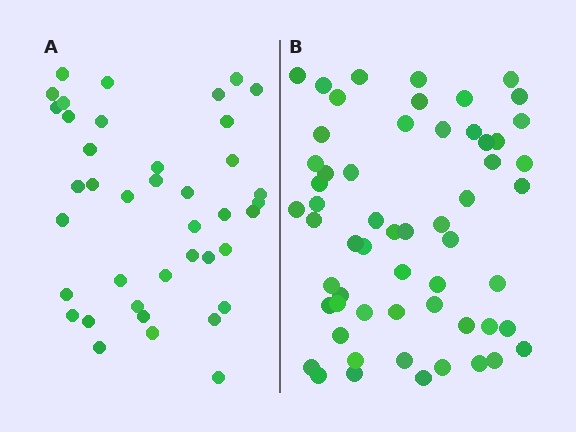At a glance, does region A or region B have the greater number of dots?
Region B (the right region) has more dots.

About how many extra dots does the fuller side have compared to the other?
Region B has approximately 20 more dots than region A.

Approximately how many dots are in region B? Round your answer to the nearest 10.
About 60 dots. (The exact count is 58, which rounds to 60.)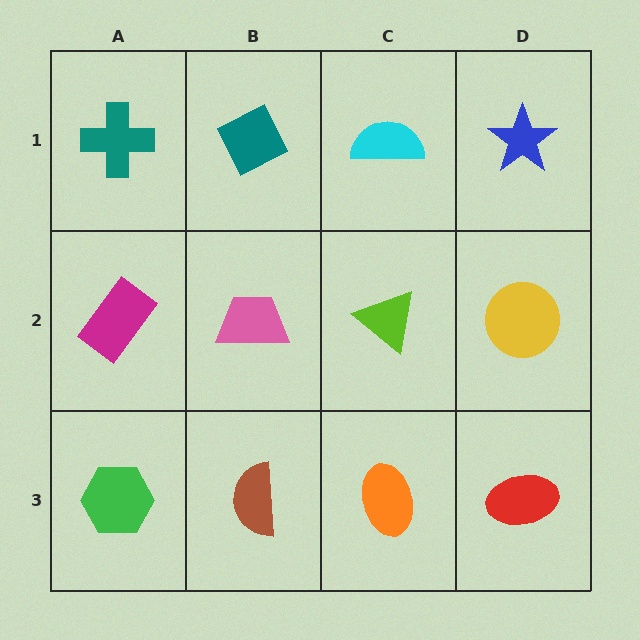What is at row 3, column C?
An orange ellipse.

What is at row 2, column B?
A pink trapezoid.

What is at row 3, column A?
A green hexagon.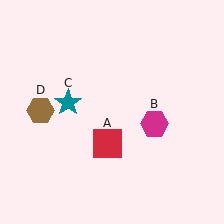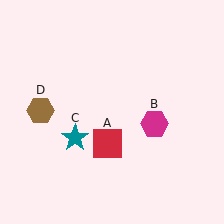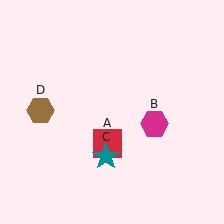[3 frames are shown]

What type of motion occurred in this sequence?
The teal star (object C) rotated counterclockwise around the center of the scene.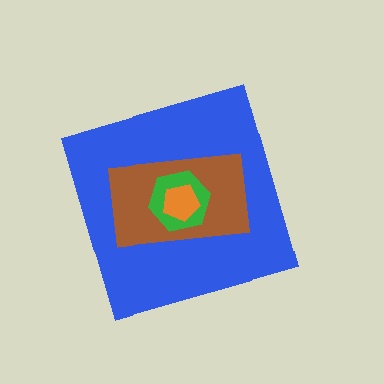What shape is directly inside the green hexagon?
The orange pentagon.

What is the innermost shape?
The orange pentagon.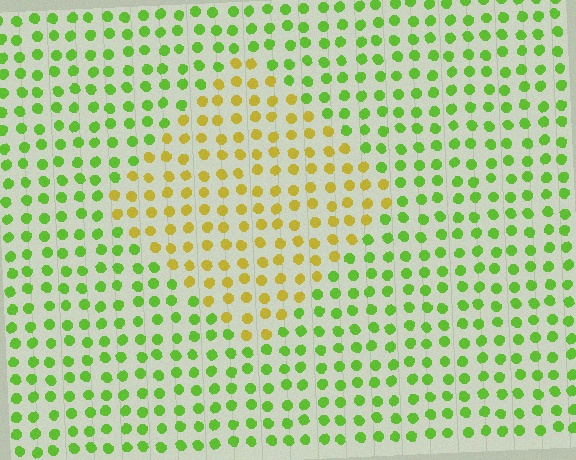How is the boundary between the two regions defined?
The boundary is defined purely by a slight shift in hue (about 48 degrees). Spacing, size, and orientation are identical on both sides.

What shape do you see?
I see a diamond.